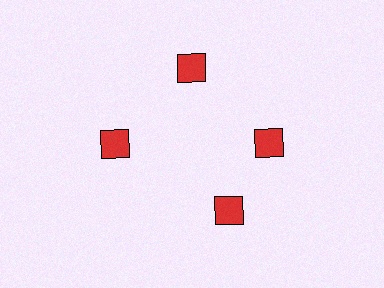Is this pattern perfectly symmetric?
No. The 4 red squares are arranged in a ring, but one element near the 6 o'clock position is rotated out of alignment along the ring, breaking the 4-fold rotational symmetry.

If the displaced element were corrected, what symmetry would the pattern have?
It would have 4-fold rotational symmetry — the pattern would map onto itself every 90 degrees.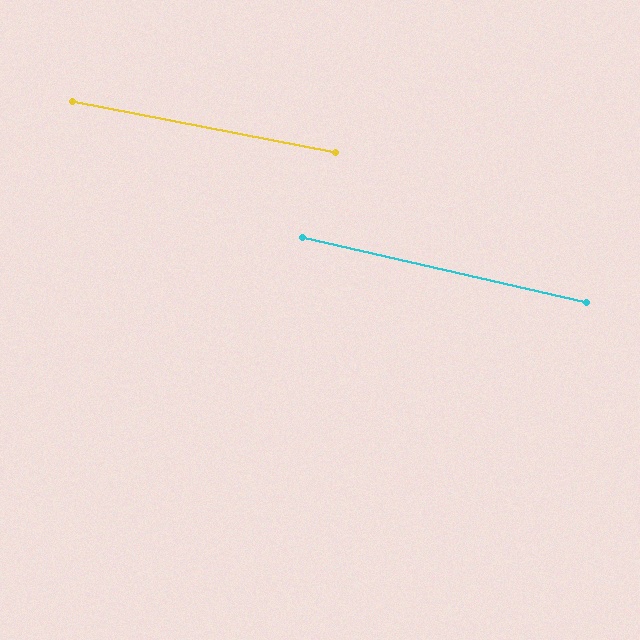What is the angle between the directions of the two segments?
Approximately 2 degrees.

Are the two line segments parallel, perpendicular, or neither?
Parallel — their directions differ by only 1.7°.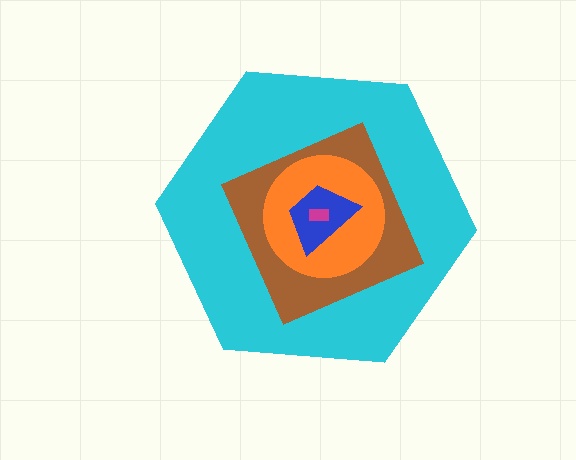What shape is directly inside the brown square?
The orange circle.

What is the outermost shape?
The cyan hexagon.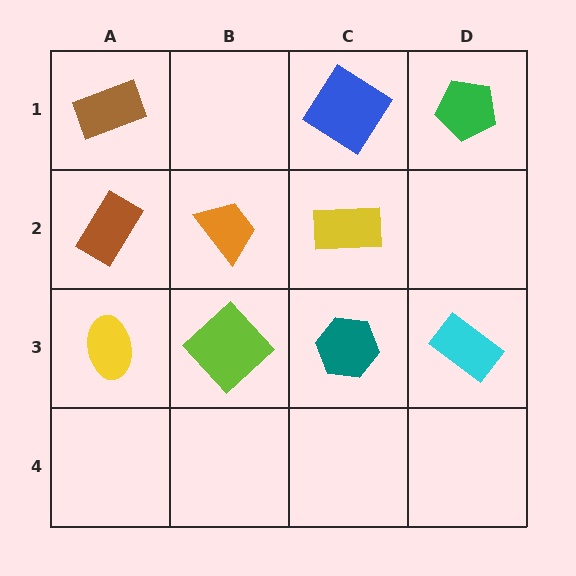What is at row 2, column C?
A yellow rectangle.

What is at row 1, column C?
A blue diamond.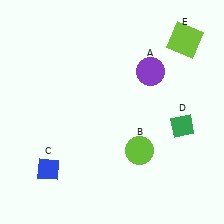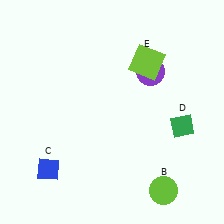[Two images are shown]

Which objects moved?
The objects that moved are: the lime circle (B), the lime square (E).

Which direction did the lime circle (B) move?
The lime circle (B) moved down.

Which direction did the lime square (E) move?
The lime square (E) moved left.